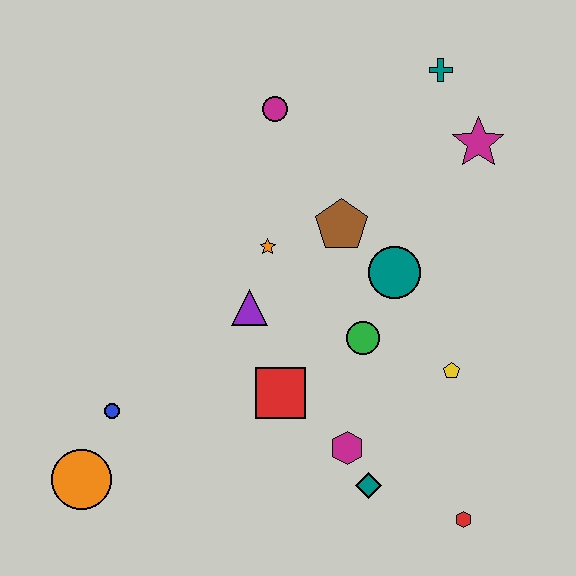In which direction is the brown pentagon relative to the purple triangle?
The brown pentagon is to the right of the purple triangle.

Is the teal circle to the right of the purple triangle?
Yes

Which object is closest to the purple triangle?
The orange star is closest to the purple triangle.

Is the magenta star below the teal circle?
No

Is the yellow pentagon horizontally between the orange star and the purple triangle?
No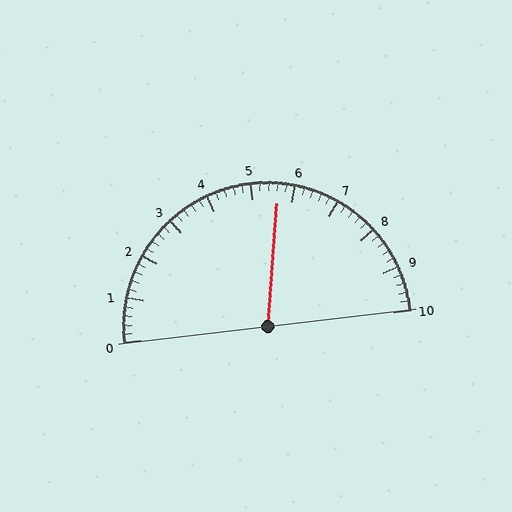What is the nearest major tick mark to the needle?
The nearest major tick mark is 6.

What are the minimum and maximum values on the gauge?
The gauge ranges from 0 to 10.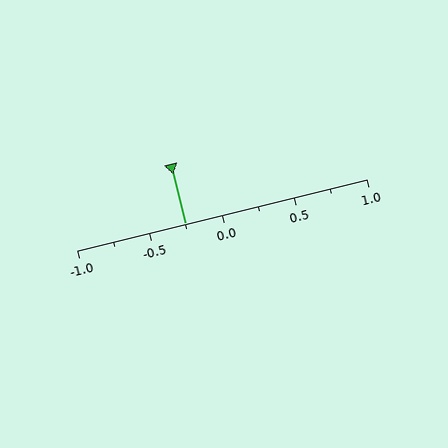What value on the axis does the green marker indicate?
The marker indicates approximately -0.25.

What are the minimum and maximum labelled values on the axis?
The axis runs from -1.0 to 1.0.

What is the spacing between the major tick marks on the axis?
The major ticks are spaced 0.5 apart.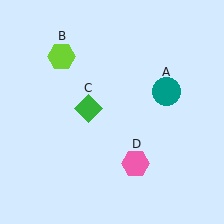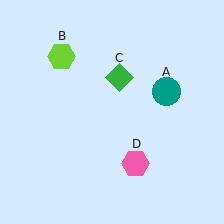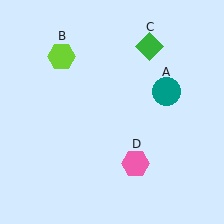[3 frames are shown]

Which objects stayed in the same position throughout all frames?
Teal circle (object A) and lime hexagon (object B) and pink hexagon (object D) remained stationary.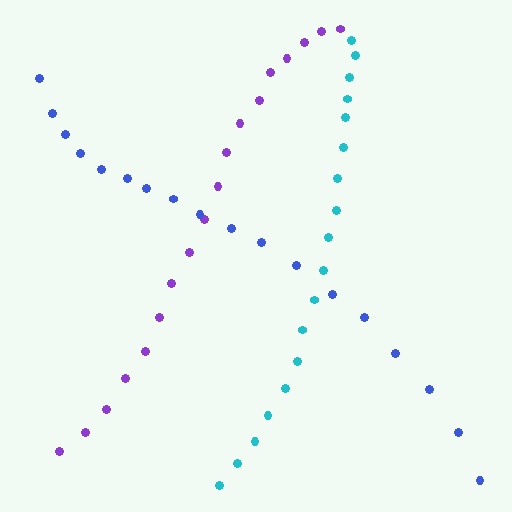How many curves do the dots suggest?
There are 3 distinct paths.